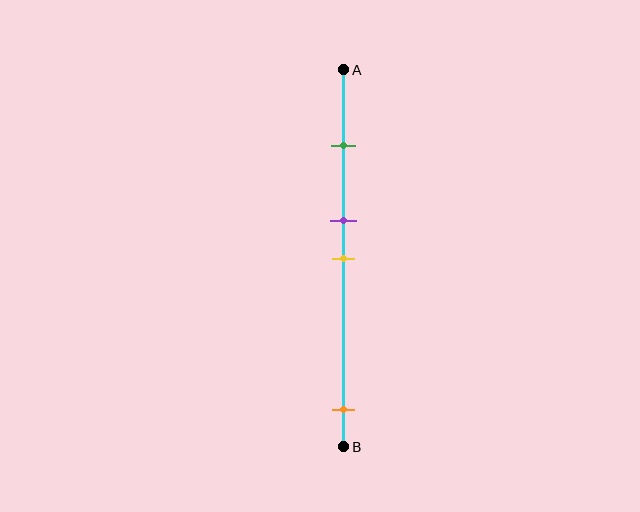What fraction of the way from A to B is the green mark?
The green mark is approximately 20% (0.2) of the way from A to B.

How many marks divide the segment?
There are 4 marks dividing the segment.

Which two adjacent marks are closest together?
The purple and yellow marks are the closest adjacent pair.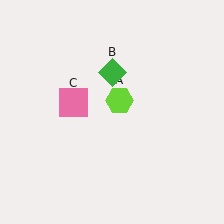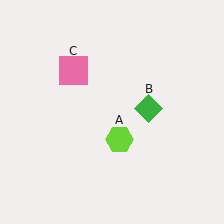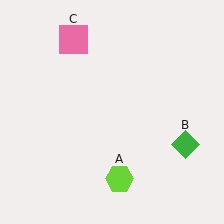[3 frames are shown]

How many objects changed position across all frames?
3 objects changed position: lime hexagon (object A), green diamond (object B), pink square (object C).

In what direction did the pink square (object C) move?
The pink square (object C) moved up.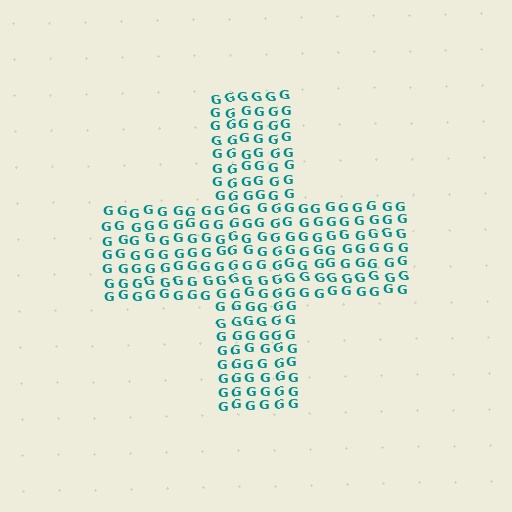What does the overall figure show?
The overall figure shows a cross.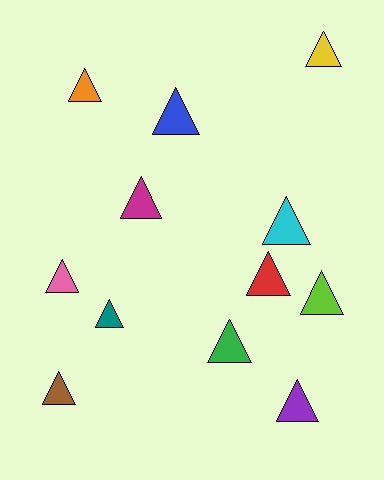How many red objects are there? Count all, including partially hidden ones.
There is 1 red object.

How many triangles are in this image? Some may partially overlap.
There are 12 triangles.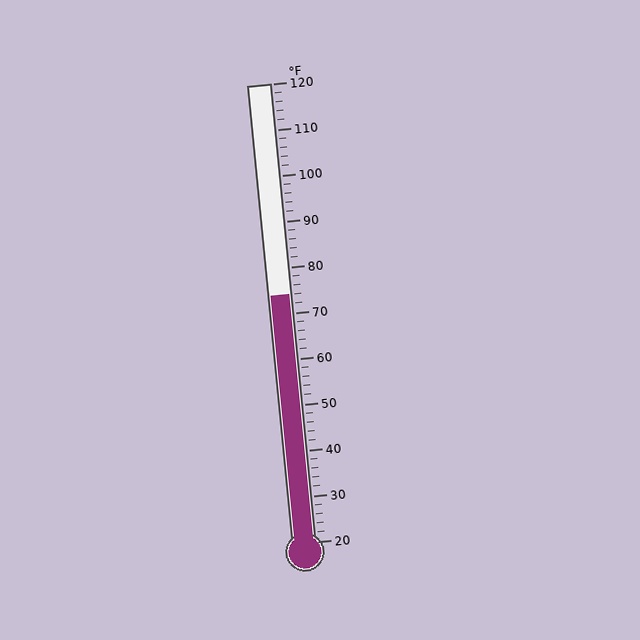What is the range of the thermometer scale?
The thermometer scale ranges from 20°F to 120°F.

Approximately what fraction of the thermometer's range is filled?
The thermometer is filled to approximately 55% of its range.